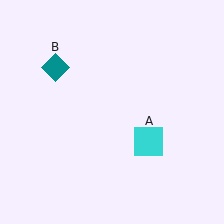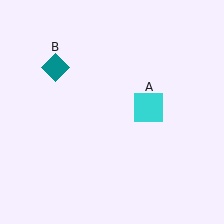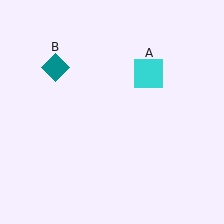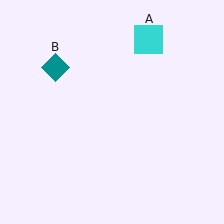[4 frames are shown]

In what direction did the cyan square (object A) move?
The cyan square (object A) moved up.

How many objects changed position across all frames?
1 object changed position: cyan square (object A).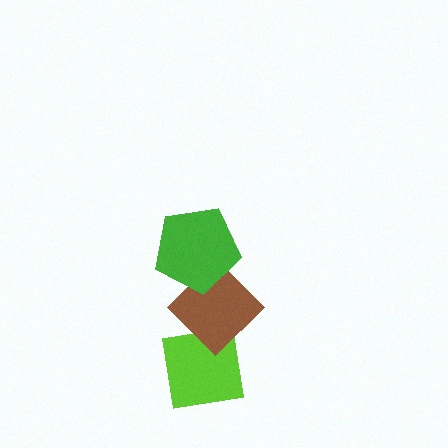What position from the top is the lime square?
The lime square is 3rd from the top.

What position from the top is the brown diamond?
The brown diamond is 2nd from the top.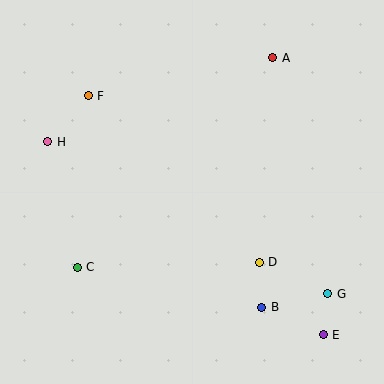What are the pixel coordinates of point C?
Point C is at (77, 267).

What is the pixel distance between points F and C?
The distance between F and C is 172 pixels.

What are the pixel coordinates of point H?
Point H is at (48, 142).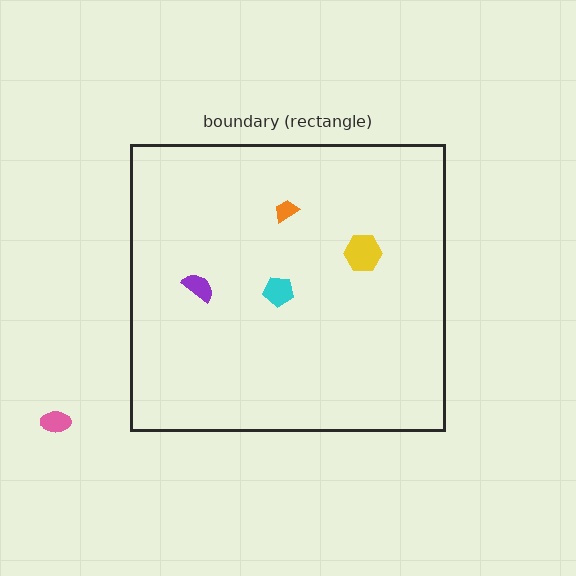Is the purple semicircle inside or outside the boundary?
Inside.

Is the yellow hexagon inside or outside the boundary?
Inside.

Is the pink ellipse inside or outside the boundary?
Outside.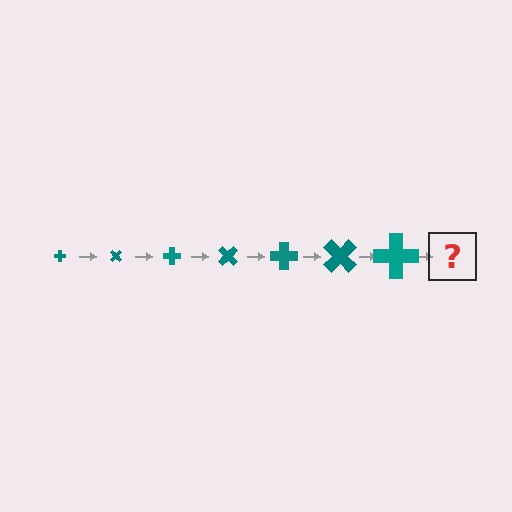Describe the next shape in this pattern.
It should be a cross, larger than the previous one and rotated 315 degrees from the start.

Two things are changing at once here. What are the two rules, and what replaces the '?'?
The two rules are that the cross grows larger each step and it rotates 45 degrees each step. The '?' should be a cross, larger than the previous one and rotated 315 degrees from the start.